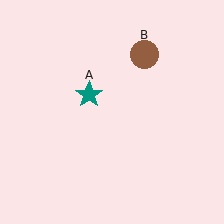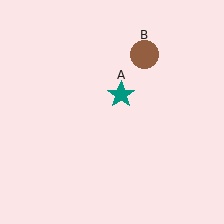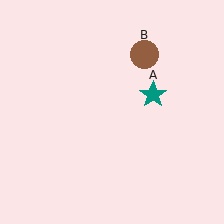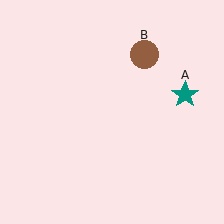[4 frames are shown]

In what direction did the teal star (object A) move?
The teal star (object A) moved right.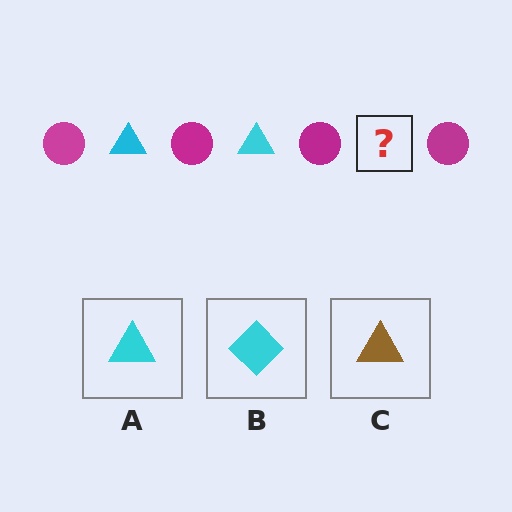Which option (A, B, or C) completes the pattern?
A.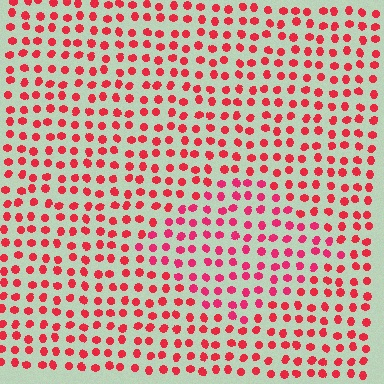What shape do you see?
I see a diamond.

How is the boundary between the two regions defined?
The boundary is defined purely by a slight shift in hue (about 16 degrees). Spacing, size, and orientation are identical on both sides.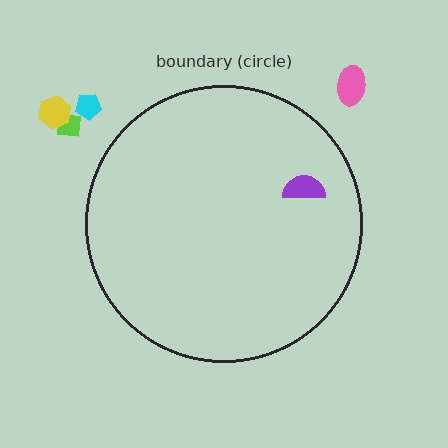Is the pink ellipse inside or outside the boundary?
Outside.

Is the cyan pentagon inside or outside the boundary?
Outside.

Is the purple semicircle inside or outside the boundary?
Inside.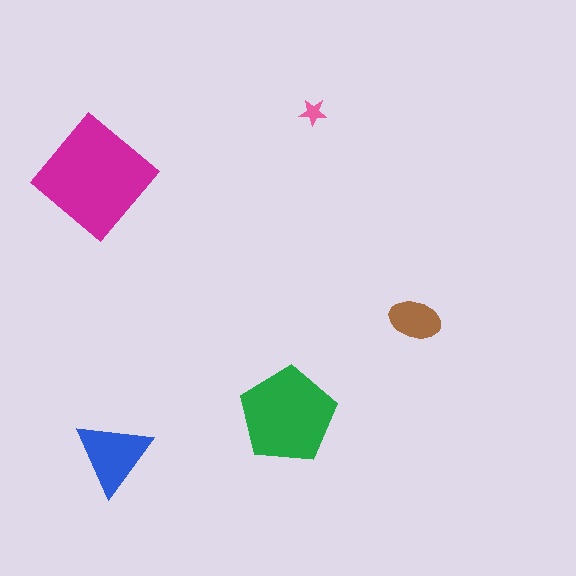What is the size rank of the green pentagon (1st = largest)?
2nd.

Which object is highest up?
The pink star is topmost.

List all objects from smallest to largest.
The pink star, the brown ellipse, the blue triangle, the green pentagon, the magenta diamond.